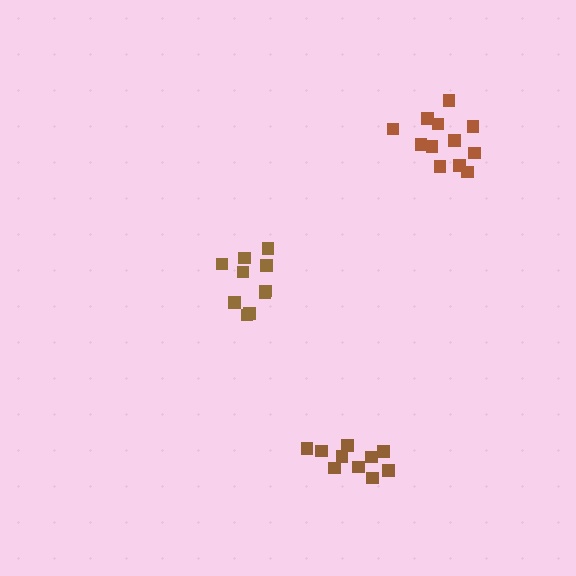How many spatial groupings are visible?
There are 3 spatial groupings.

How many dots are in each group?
Group 1: 10 dots, Group 2: 12 dots, Group 3: 10 dots (32 total).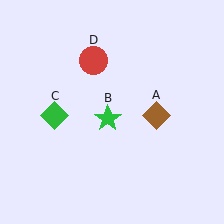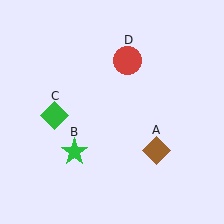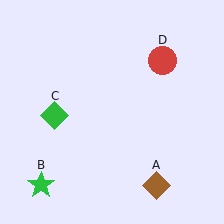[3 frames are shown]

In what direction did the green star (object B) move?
The green star (object B) moved down and to the left.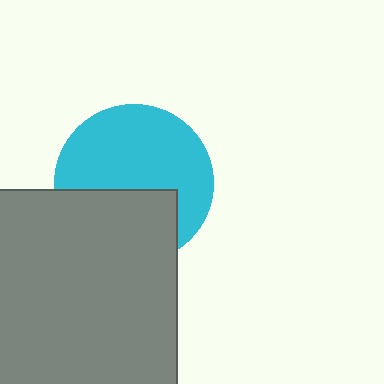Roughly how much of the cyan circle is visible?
About half of it is visible (roughly 62%).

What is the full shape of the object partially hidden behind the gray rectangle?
The partially hidden object is a cyan circle.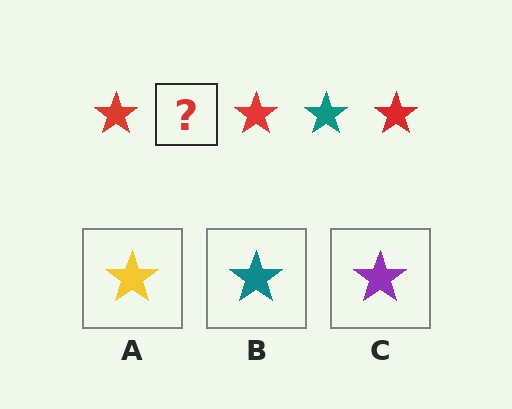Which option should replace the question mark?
Option B.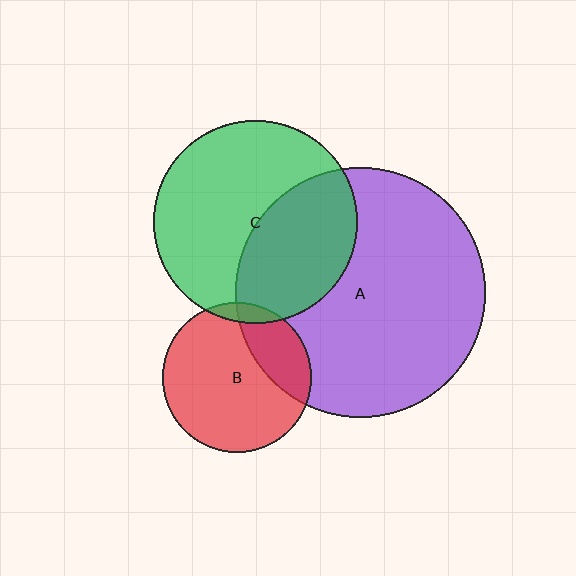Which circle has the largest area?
Circle A (purple).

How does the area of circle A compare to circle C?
Approximately 1.5 times.